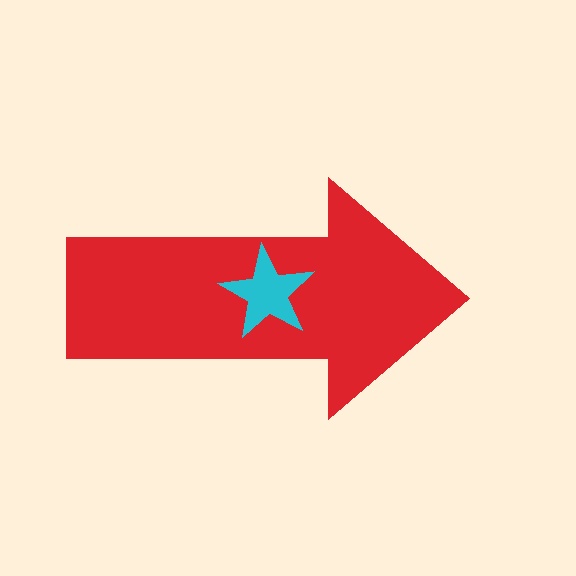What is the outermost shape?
The red arrow.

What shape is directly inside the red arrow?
The cyan star.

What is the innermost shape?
The cyan star.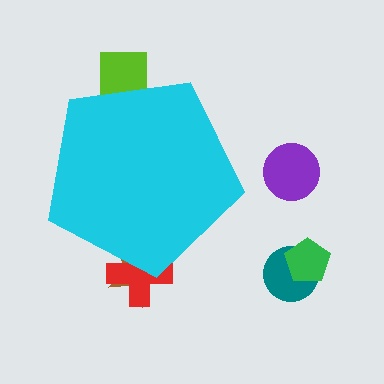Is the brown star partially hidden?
Yes, the brown star is partially hidden behind the cyan pentagon.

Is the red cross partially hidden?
Yes, the red cross is partially hidden behind the cyan pentagon.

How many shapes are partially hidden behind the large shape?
3 shapes are partially hidden.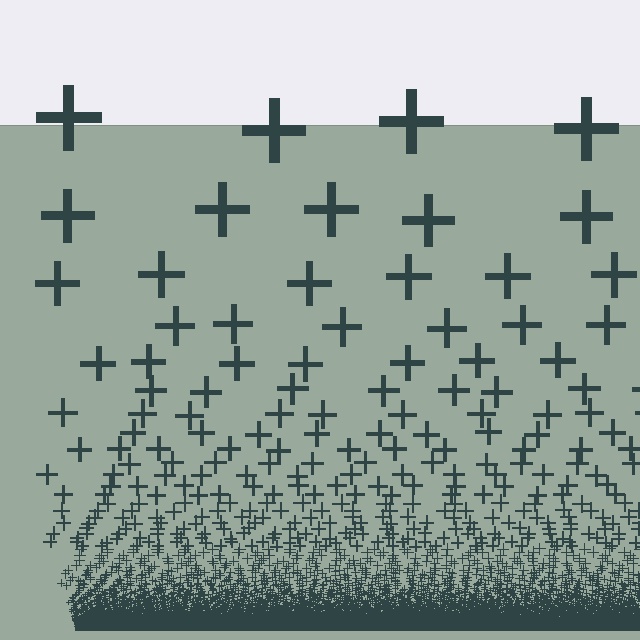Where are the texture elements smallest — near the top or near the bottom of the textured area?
Near the bottom.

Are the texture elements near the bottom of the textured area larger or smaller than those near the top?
Smaller. The gradient is inverted — elements near the bottom are smaller and denser.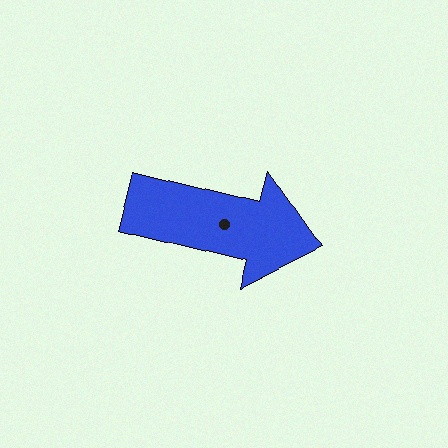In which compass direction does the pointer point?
East.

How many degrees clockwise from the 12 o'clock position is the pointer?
Approximately 104 degrees.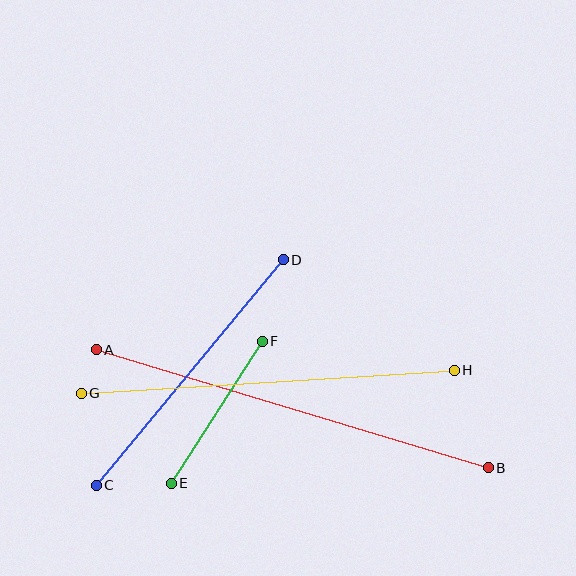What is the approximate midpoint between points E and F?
The midpoint is at approximately (217, 412) pixels.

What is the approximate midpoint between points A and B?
The midpoint is at approximately (292, 409) pixels.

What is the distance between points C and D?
The distance is approximately 293 pixels.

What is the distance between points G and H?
The distance is approximately 374 pixels.